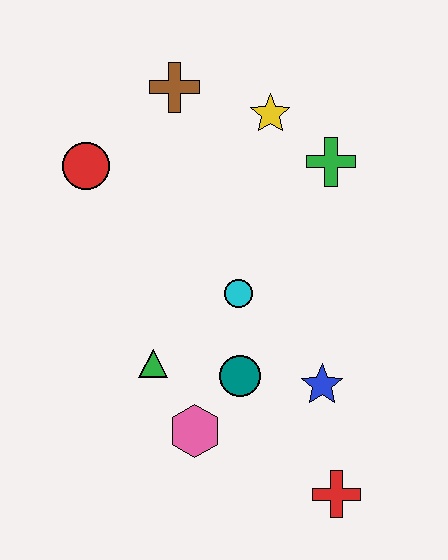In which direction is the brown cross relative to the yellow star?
The brown cross is to the left of the yellow star.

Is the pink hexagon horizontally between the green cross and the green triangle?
Yes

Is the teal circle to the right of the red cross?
No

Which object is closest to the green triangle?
The pink hexagon is closest to the green triangle.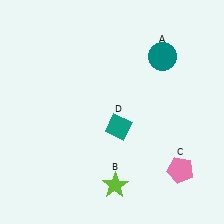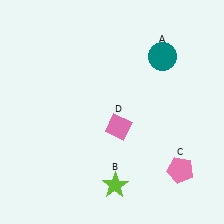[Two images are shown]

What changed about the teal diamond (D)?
In Image 1, D is teal. In Image 2, it changed to pink.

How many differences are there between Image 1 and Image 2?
There is 1 difference between the two images.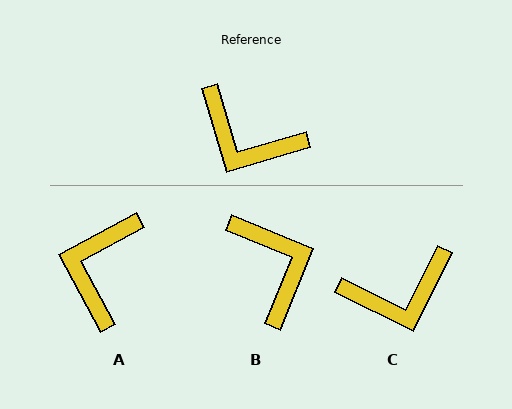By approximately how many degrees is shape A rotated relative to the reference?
Approximately 78 degrees clockwise.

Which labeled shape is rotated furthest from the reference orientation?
B, about 142 degrees away.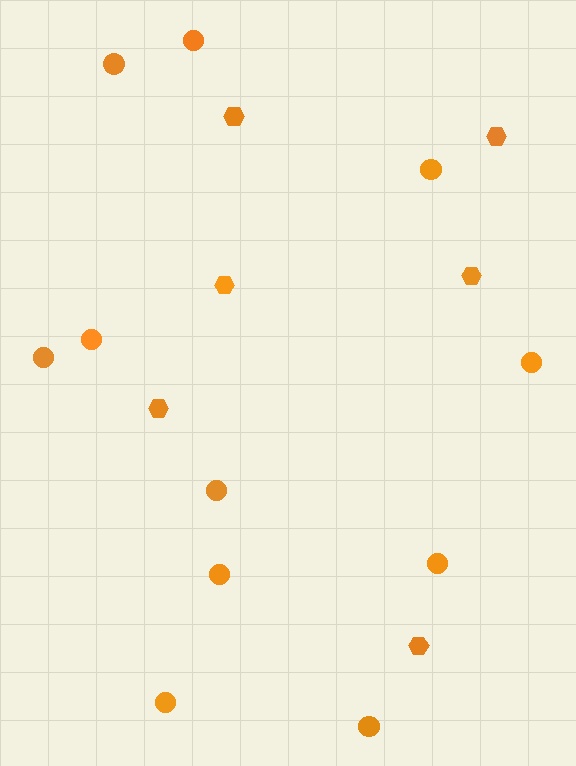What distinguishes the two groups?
There are 2 groups: one group of circles (11) and one group of hexagons (6).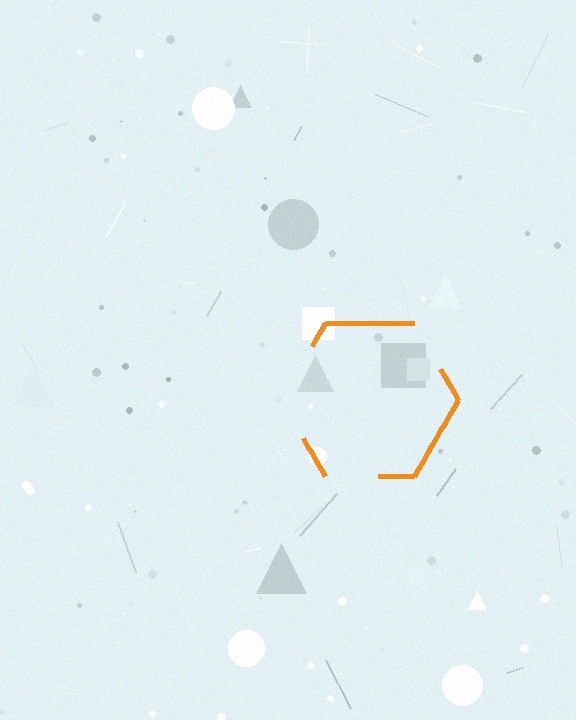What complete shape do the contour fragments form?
The contour fragments form a hexagon.